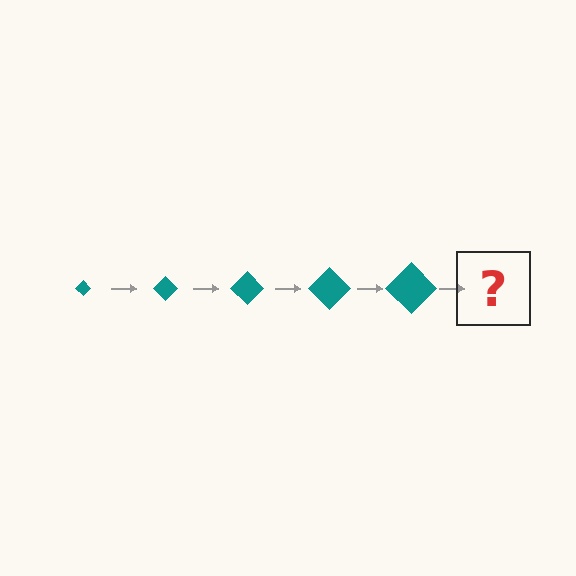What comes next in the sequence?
The next element should be a teal diamond, larger than the previous one.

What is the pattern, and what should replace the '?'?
The pattern is that the diamond gets progressively larger each step. The '?' should be a teal diamond, larger than the previous one.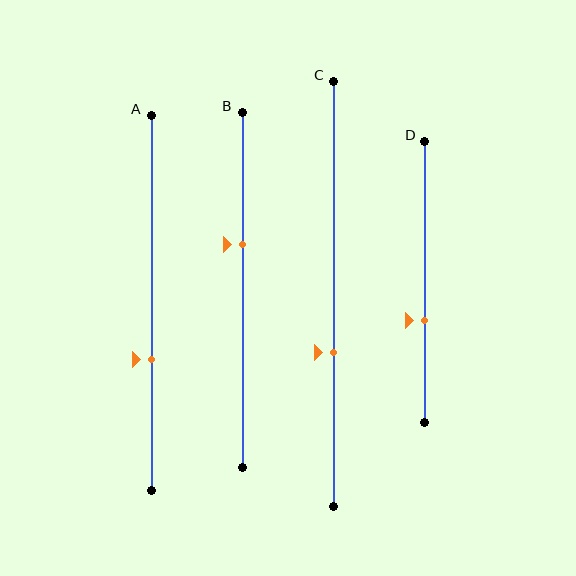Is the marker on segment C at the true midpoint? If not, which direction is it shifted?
No, the marker on segment C is shifted downward by about 14% of the segment length.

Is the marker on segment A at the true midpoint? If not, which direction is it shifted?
No, the marker on segment A is shifted downward by about 15% of the segment length.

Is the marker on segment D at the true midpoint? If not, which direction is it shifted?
No, the marker on segment D is shifted downward by about 14% of the segment length.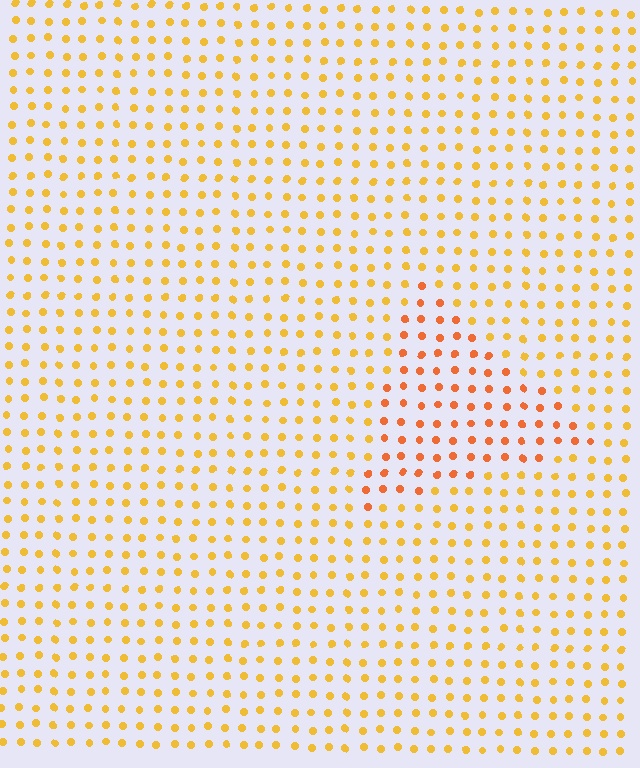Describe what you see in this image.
The image is filled with small yellow elements in a uniform arrangement. A triangle-shaped region is visible where the elements are tinted to a slightly different hue, forming a subtle color boundary.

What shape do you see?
I see a triangle.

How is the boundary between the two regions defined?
The boundary is defined purely by a slight shift in hue (about 26 degrees). Spacing, size, and orientation are identical on both sides.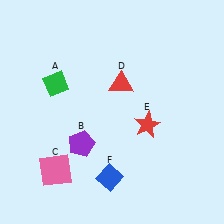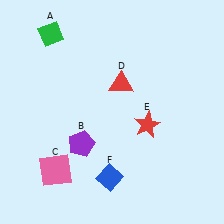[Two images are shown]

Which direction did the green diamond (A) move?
The green diamond (A) moved up.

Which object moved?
The green diamond (A) moved up.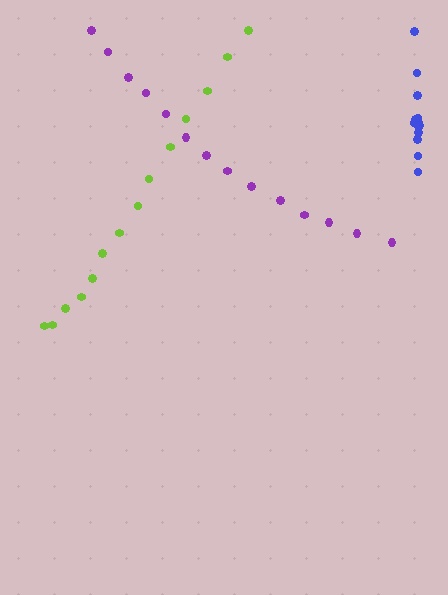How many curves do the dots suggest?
There are 3 distinct paths.